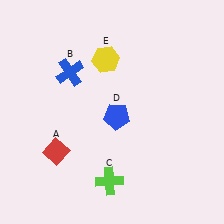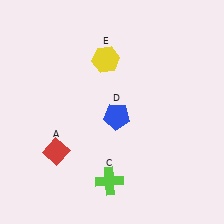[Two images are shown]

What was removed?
The blue cross (B) was removed in Image 2.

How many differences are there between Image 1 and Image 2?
There is 1 difference between the two images.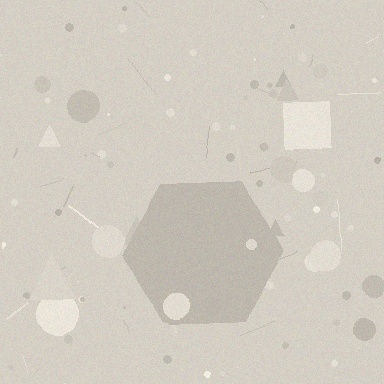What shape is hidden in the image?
A hexagon is hidden in the image.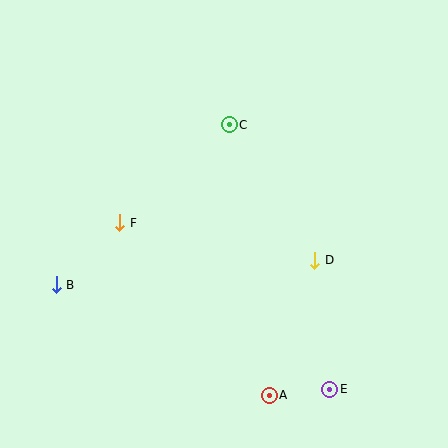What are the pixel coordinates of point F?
Point F is at (120, 223).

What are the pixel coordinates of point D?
Point D is at (315, 260).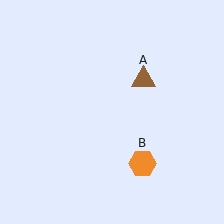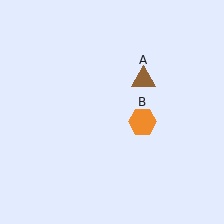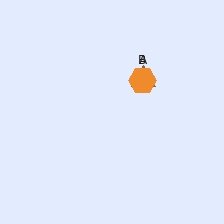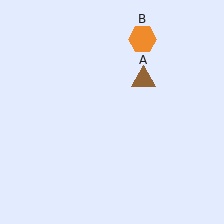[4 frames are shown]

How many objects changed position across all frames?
1 object changed position: orange hexagon (object B).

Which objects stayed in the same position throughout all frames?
Brown triangle (object A) remained stationary.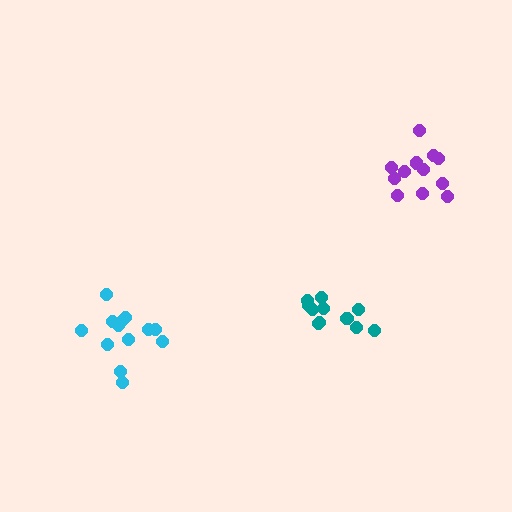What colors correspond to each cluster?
The clusters are colored: purple, cyan, teal.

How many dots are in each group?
Group 1: 12 dots, Group 2: 13 dots, Group 3: 11 dots (36 total).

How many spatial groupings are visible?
There are 3 spatial groupings.